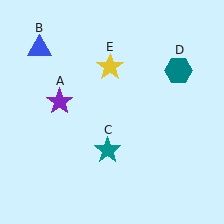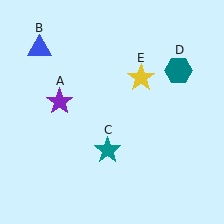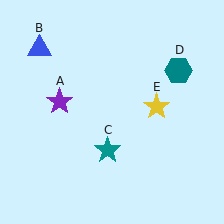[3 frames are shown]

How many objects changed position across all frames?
1 object changed position: yellow star (object E).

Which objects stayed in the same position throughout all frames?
Purple star (object A) and blue triangle (object B) and teal star (object C) and teal hexagon (object D) remained stationary.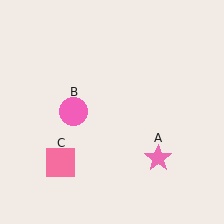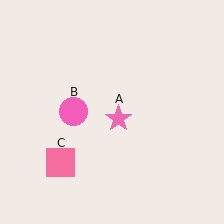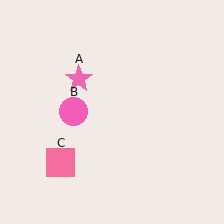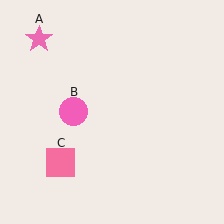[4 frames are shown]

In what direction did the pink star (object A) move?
The pink star (object A) moved up and to the left.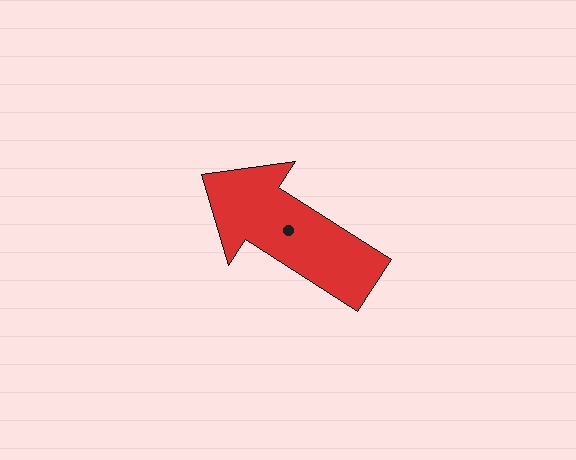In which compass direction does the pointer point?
Northwest.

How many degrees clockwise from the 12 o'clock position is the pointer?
Approximately 303 degrees.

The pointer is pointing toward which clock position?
Roughly 10 o'clock.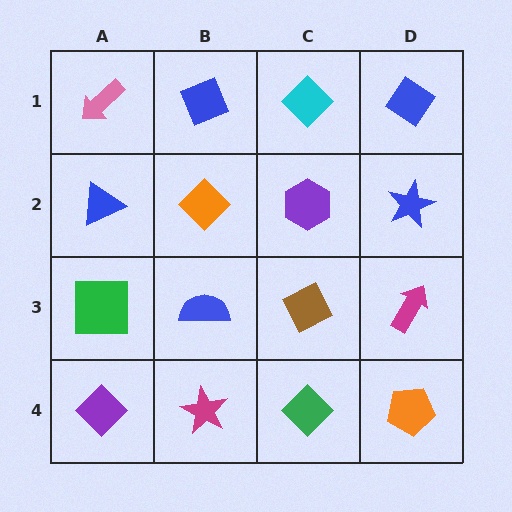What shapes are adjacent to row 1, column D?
A blue star (row 2, column D), a cyan diamond (row 1, column C).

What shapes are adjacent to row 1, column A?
A blue triangle (row 2, column A), a blue diamond (row 1, column B).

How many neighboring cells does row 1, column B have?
3.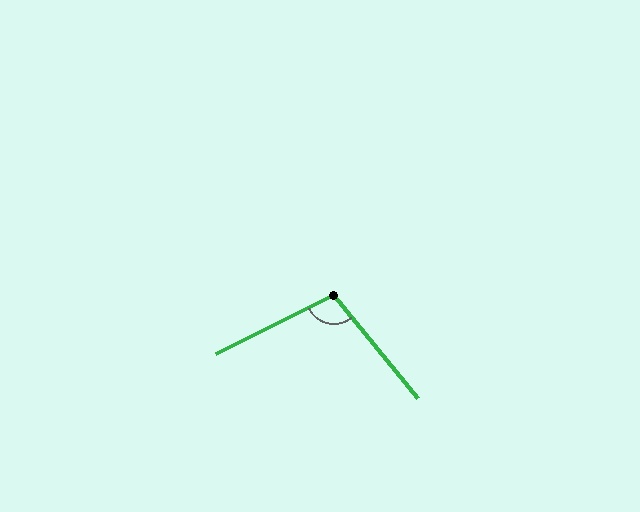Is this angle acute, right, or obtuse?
It is obtuse.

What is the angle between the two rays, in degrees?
Approximately 103 degrees.